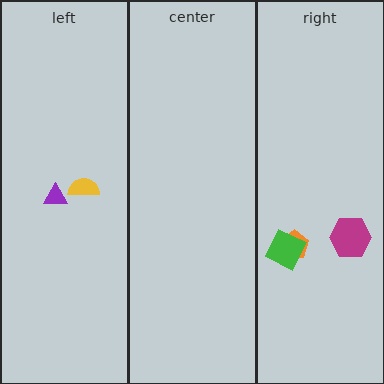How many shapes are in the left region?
2.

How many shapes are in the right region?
3.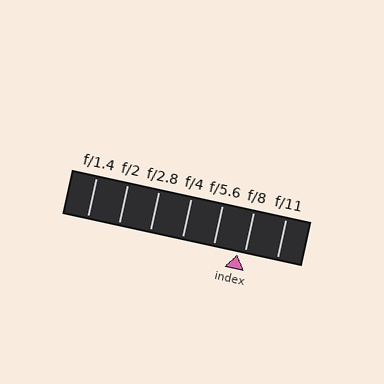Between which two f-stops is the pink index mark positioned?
The index mark is between f/5.6 and f/8.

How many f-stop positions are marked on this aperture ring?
There are 7 f-stop positions marked.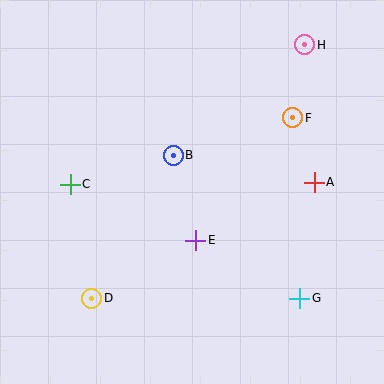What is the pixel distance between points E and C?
The distance between E and C is 137 pixels.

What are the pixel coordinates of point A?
Point A is at (314, 182).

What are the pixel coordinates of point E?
Point E is at (196, 240).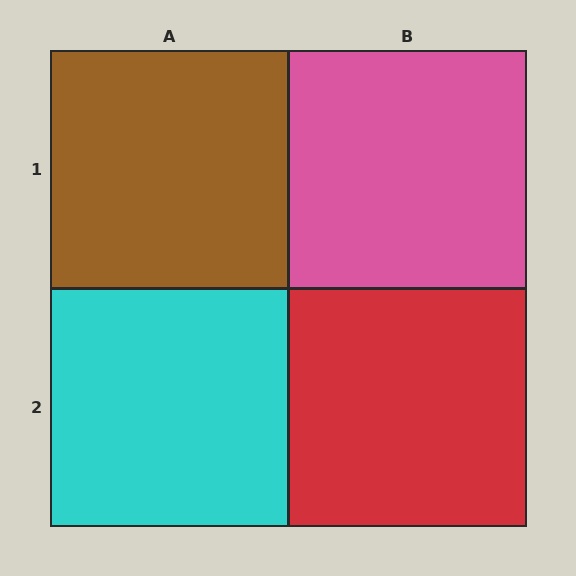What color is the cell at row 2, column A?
Cyan.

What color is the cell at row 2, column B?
Red.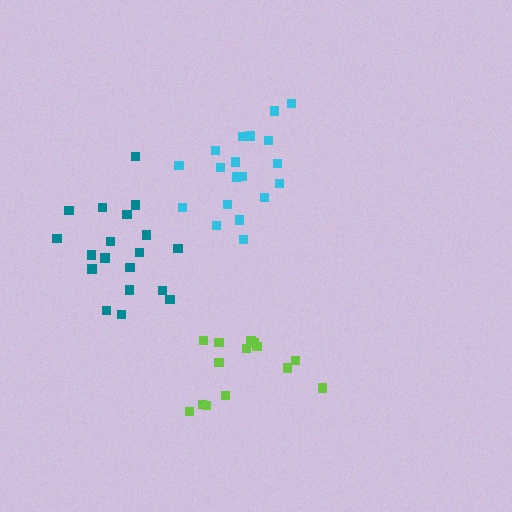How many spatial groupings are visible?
There are 3 spatial groupings.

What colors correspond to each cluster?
The clusters are colored: lime, cyan, teal.